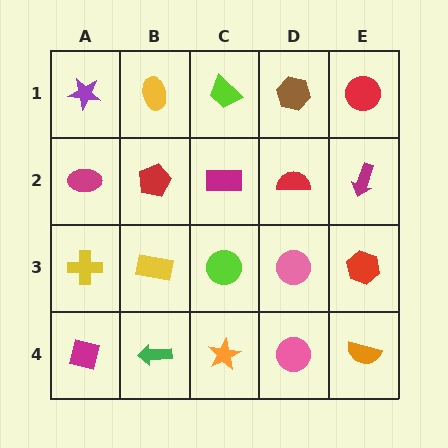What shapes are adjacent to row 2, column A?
A purple star (row 1, column A), a yellow cross (row 3, column A), a red pentagon (row 2, column B).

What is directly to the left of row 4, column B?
A magenta square.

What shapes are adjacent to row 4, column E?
A red hexagon (row 3, column E), a pink circle (row 4, column D).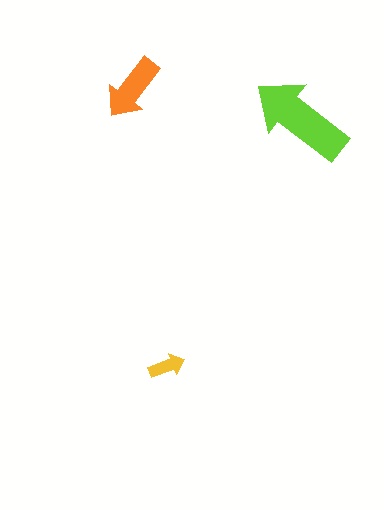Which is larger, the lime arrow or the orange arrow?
The lime one.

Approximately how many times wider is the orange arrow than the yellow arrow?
About 2 times wider.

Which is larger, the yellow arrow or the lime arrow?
The lime one.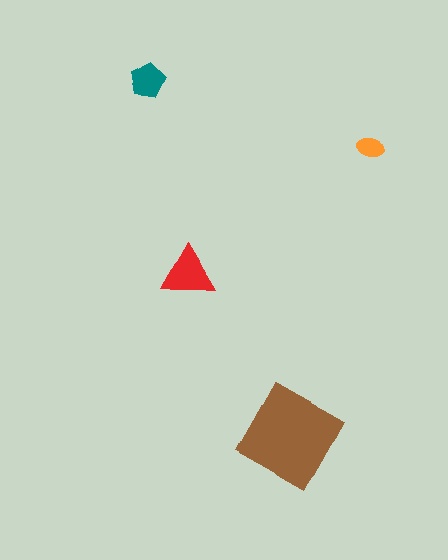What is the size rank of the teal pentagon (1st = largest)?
3rd.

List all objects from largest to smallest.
The brown diamond, the red triangle, the teal pentagon, the orange ellipse.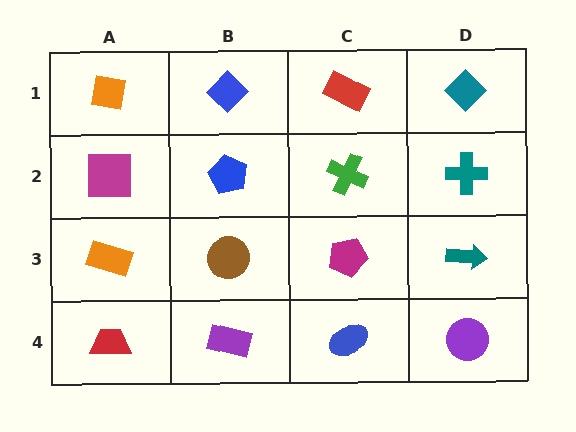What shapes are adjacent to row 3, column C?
A green cross (row 2, column C), a blue ellipse (row 4, column C), a brown circle (row 3, column B), a teal arrow (row 3, column D).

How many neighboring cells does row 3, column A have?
3.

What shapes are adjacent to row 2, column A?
An orange square (row 1, column A), an orange rectangle (row 3, column A), a blue pentagon (row 2, column B).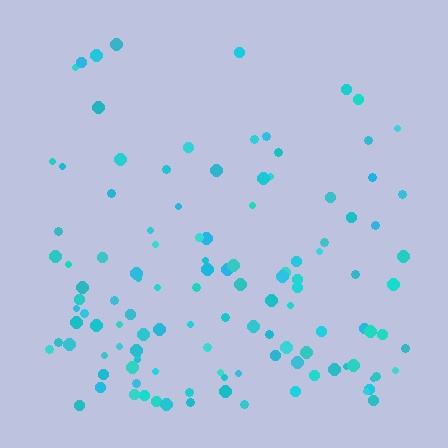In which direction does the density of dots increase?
From top to bottom, with the bottom side densest.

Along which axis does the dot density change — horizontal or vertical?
Vertical.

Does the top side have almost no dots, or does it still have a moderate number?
Still a moderate number, just noticeably fewer than the bottom.